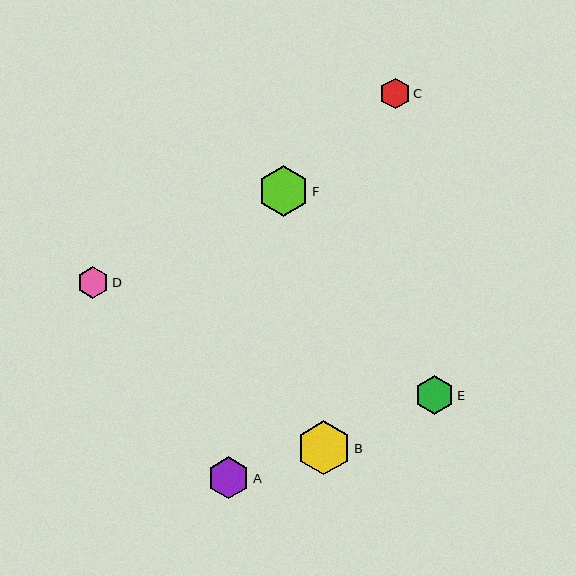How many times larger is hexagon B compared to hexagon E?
Hexagon B is approximately 1.4 times the size of hexagon E.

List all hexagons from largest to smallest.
From largest to smallest: B, F, A, E, D, C.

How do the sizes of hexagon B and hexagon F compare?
Hexagon B and hexagon F are approximately the same size.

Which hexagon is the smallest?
Hexagon C is the smallest with a size of approximately 30 pixels.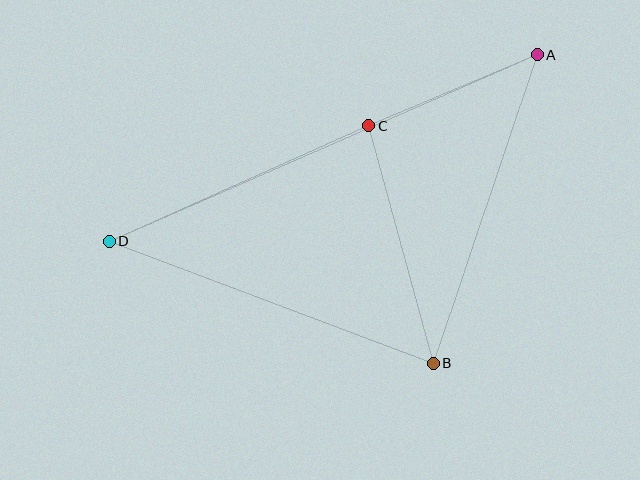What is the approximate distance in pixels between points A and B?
The distance between A and B is approximately 326 pixels.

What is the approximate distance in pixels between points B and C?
The distance between B and C is approximately 246 pixels.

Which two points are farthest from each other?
Points A and D are farthest from each other.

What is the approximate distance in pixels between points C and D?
The distance between C and D is approximately 284 pixels.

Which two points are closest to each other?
Points A and C are closest to each other.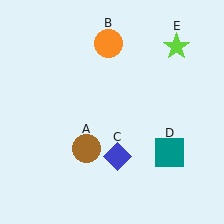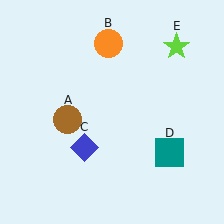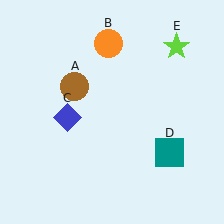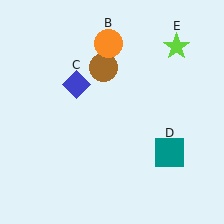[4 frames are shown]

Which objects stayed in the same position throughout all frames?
Orange circle (object B) and teal square (object D) and lime star (object E) remained stationary.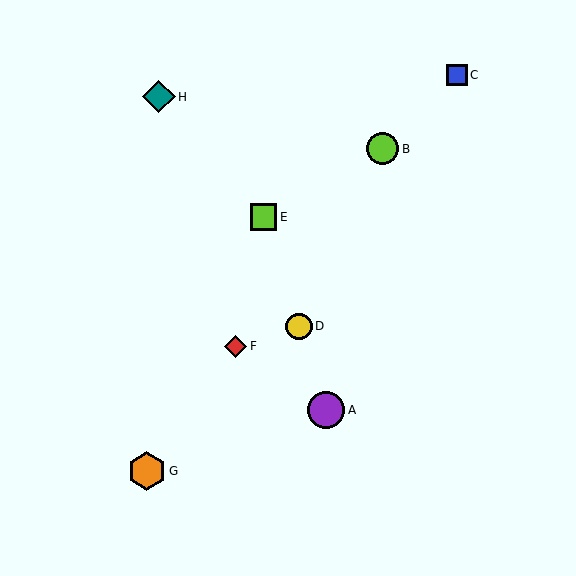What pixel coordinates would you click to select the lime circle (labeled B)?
Click at (383, 149) to select the lime circle B.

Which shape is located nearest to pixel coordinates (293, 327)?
The yellow circle (labeled D) at (299, 326) is nearest to that location.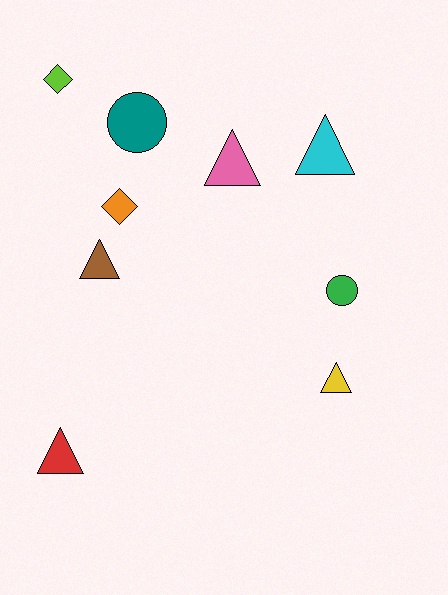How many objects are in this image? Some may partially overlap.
There are 9 objects.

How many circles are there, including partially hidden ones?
There are 2 circles.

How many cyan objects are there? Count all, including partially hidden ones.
There is 1 cyan object.